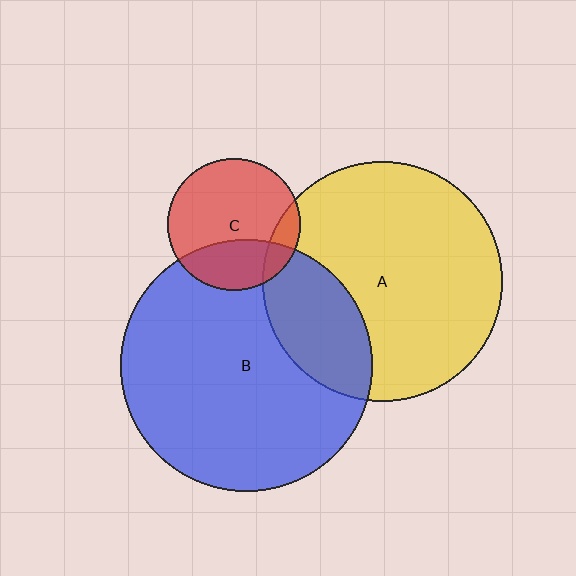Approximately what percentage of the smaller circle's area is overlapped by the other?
Approximately 10%.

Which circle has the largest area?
Circle B (blue).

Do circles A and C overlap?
Yes.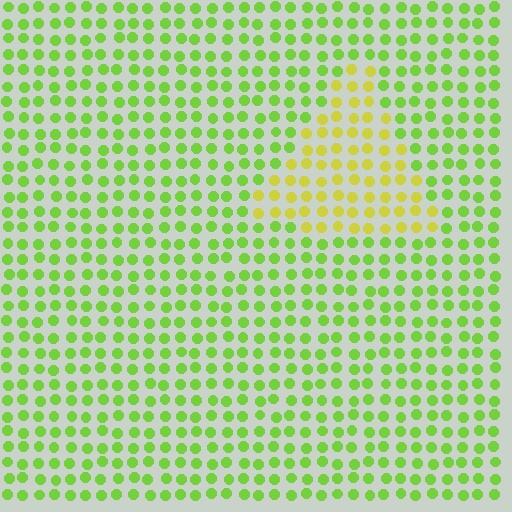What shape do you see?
I see a triangle.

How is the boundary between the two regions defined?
The boundary is defined purely by a slight shift in hue (about 36 degrees). Spacing, size, and orientation are identical on both sides.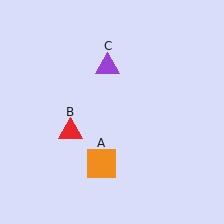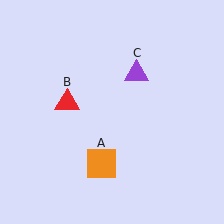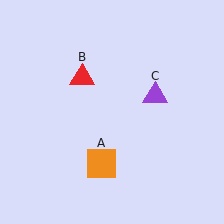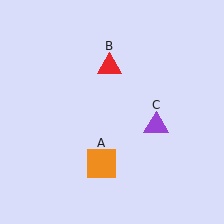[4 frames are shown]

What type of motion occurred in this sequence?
The red triangle (object B), purple triangle (object C) rotated clockwise around the center of the scene.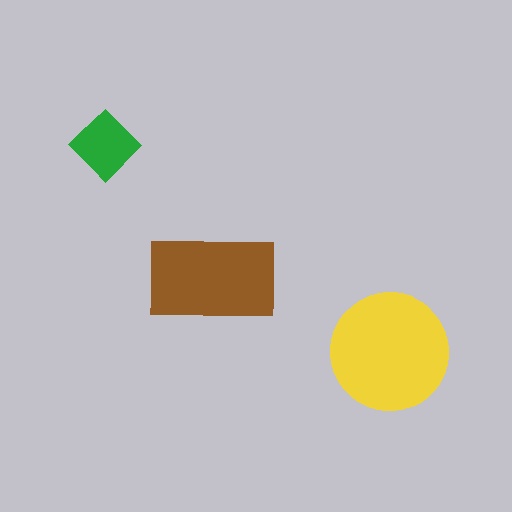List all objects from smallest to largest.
The green diamond, the brown rectangle, the yellow circle.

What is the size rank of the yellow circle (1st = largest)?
1st.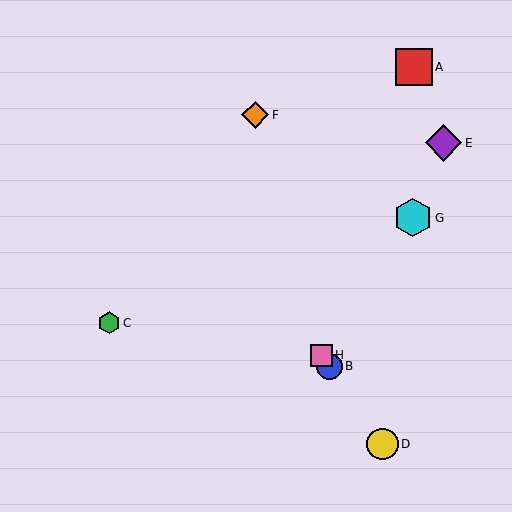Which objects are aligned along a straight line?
Objects B, D, H are aligned along a straight line.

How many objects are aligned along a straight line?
3 objects (B, D, H) are aligned along a straight line.